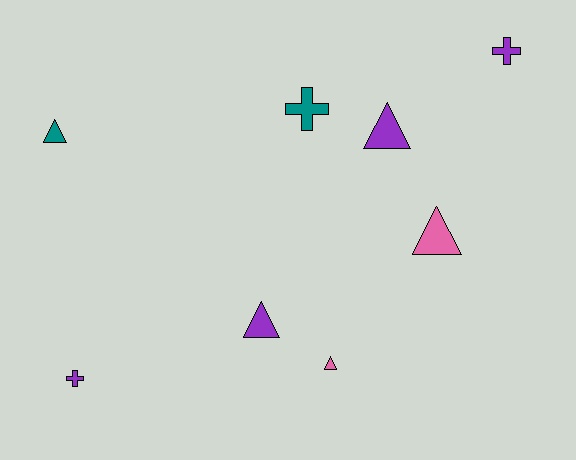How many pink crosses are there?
There are no pink crosses.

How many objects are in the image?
There are 8 objects.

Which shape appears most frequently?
Triangle, with 5 objects.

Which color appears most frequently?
Purple, with 4 objects.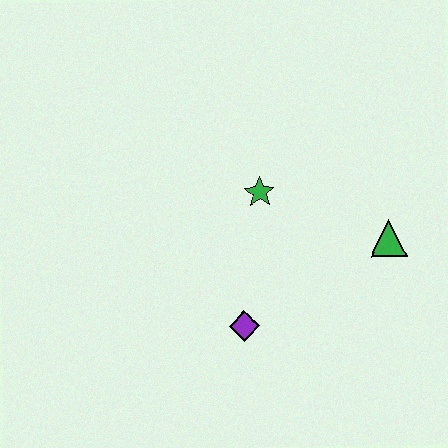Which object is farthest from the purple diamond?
The green triangle is farthest from the purple diamond.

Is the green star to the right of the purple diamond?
Yes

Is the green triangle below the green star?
Yes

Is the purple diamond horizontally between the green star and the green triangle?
No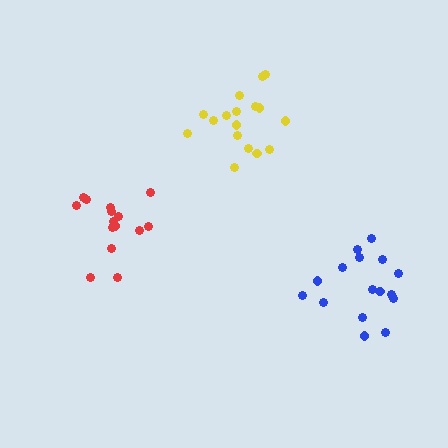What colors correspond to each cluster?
The clusters are colored: red, blue, yellow.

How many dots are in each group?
Group 1: 15 dots, Group 2: 16 dots, Group 3: 17 dots (48 total).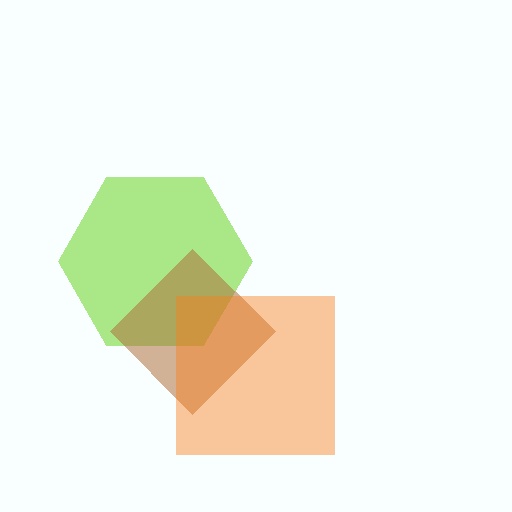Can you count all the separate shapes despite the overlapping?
Yes, there are 3 separate shapes.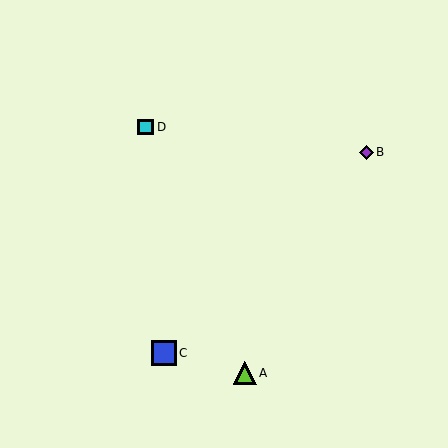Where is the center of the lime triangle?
The center of the lime triangle is at (245, 373).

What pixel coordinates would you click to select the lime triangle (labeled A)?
Click at (245, 373) to select the lime triangle A.